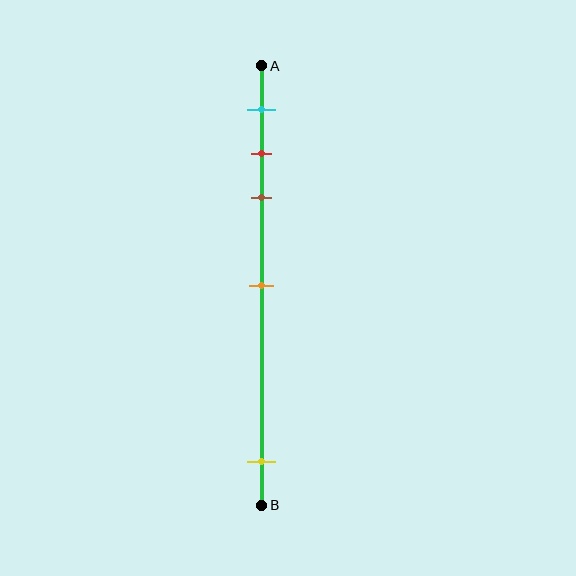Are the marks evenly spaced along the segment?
No, the marks are not evenly spaced.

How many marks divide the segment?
There are 5 marks dividing the segment.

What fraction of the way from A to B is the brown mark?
The brown mark is approximately 30% (0.3) of the way from A to B.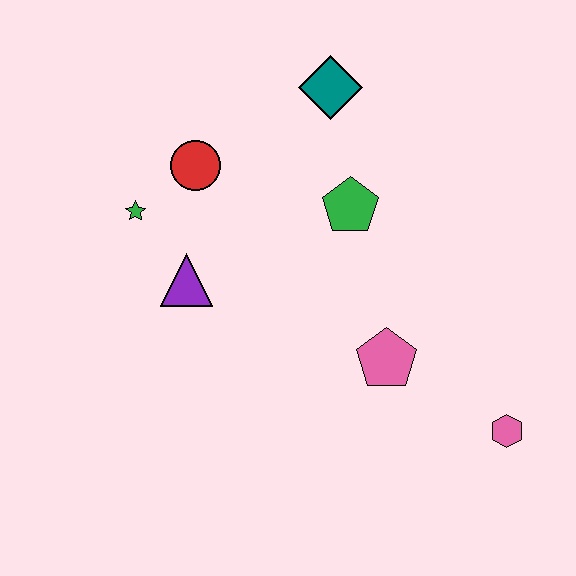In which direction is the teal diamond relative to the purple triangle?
The teal diamond is above the purple triangle.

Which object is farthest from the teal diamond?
The pink hexagon is farthest from the teal diamond.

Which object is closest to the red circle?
The green star is closest to the red circle.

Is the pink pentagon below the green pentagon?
Yes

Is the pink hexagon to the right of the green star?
Yes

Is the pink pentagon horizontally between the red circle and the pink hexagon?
Yes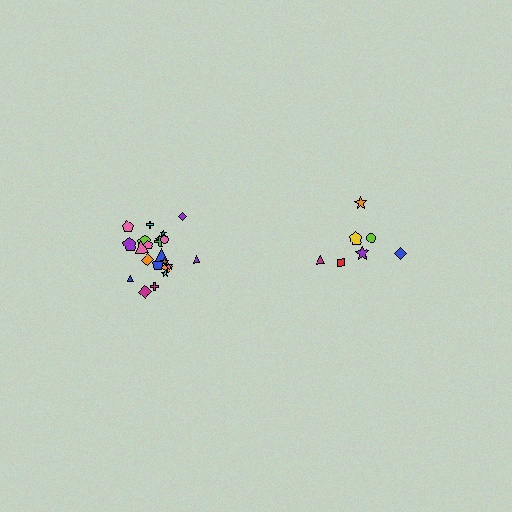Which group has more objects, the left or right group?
The left group.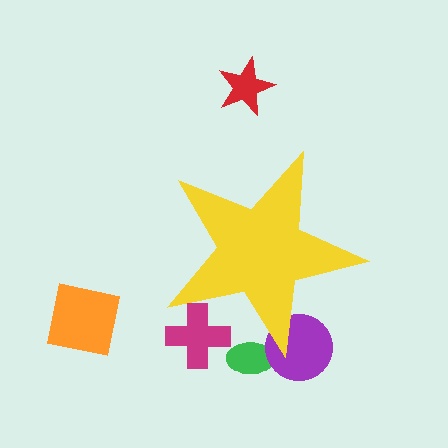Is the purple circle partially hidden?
Yes, the purple circle is partially hidden behind the yellow star.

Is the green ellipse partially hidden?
Yes, the green ellipse is partially hidden behind the yellow star.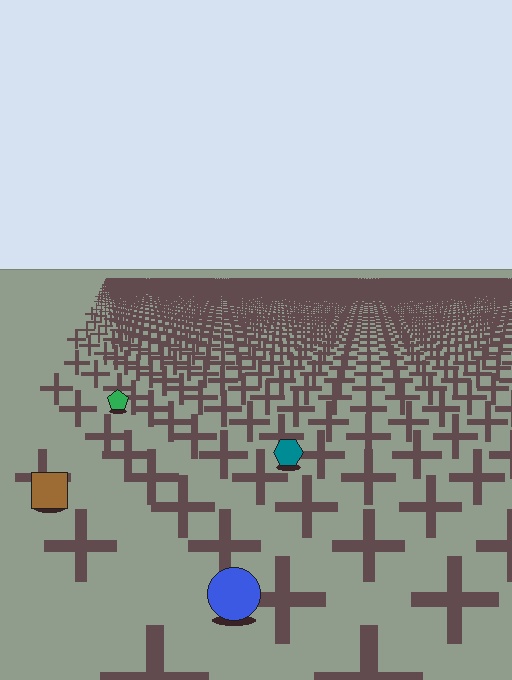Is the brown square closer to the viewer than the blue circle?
No. The blue circle is closer — you can tell from the texture gradient: the ground texture is coarser near it.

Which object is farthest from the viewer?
The green pentagon is farthest from the viewer. It appears smaller and the ground texture around it is denser.